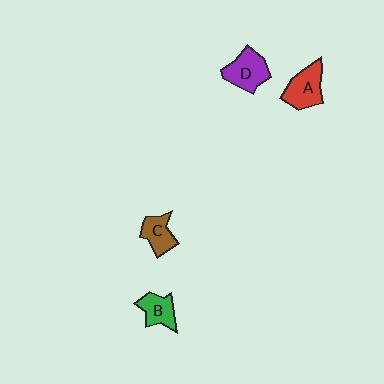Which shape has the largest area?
Shape A (red).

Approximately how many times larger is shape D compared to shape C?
Approximately 1.3 times.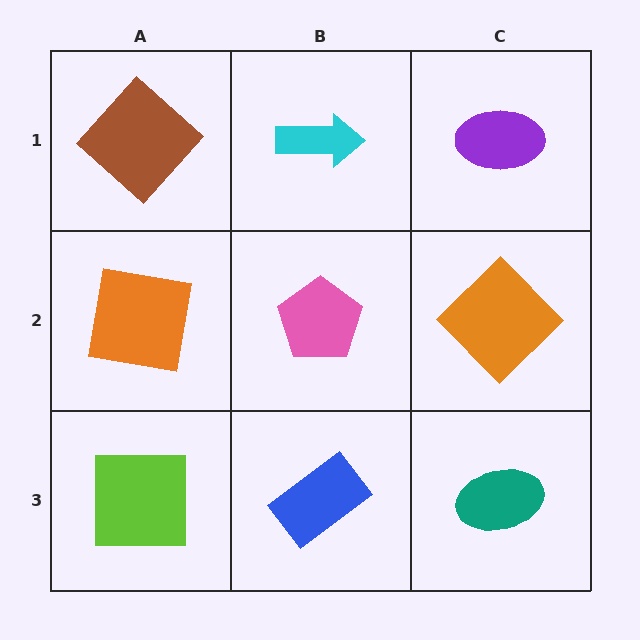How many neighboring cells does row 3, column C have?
2.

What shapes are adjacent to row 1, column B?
A pink pentagon (row 2, column B), a brown diamond (row 1, column A), a purple ellipse (row 1, column C).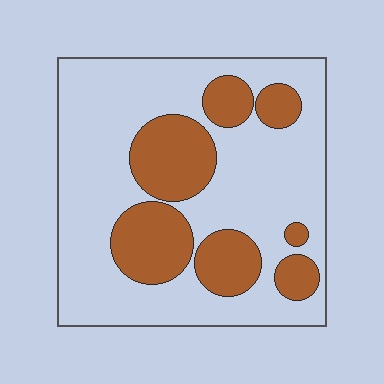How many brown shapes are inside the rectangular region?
7.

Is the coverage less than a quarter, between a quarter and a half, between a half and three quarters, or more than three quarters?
Between a quarter and a half.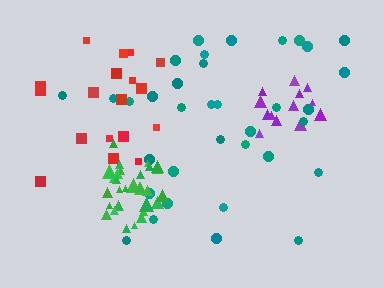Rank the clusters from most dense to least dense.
green, purple, red, teal.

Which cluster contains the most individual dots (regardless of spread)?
Teal (35).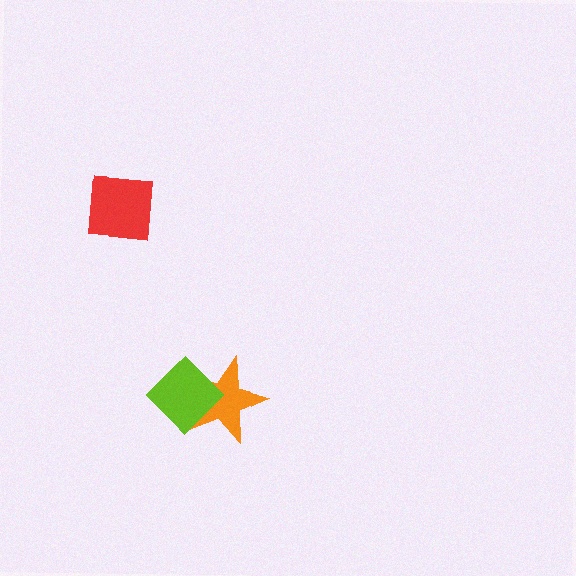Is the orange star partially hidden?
Yes, it is partially covered by another shape.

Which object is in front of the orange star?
The lime diamond is in front of the orange star.